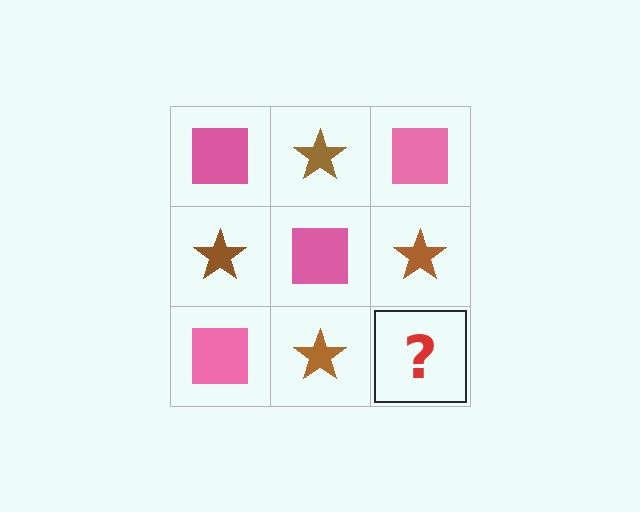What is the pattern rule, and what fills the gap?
The rule is that it alternates pink square and brown star in a checkerboard pattern. The gap should be filled with a pink square.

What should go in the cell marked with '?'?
The missing cell should contain a pink square.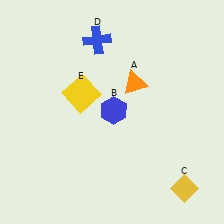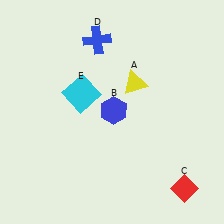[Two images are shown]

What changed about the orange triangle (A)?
In Image 1, A is orange. In Image 2, it changed to yellow.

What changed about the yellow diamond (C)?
In Image 1, C is yellow. In Image 2, it changed to red.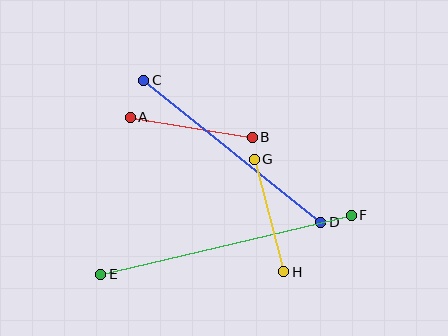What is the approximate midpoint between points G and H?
The midpoint is at approximately (269, 216) pixels.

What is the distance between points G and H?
The distance is approximately 116 pixels.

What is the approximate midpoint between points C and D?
The midpoint is at approximately (232, 151) pixels.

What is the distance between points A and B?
The distance is approximately 123 pixels.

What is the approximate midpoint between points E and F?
The midpoint is at approximately (226, 245) pixels.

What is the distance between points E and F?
The distance is approximately 258 pixels.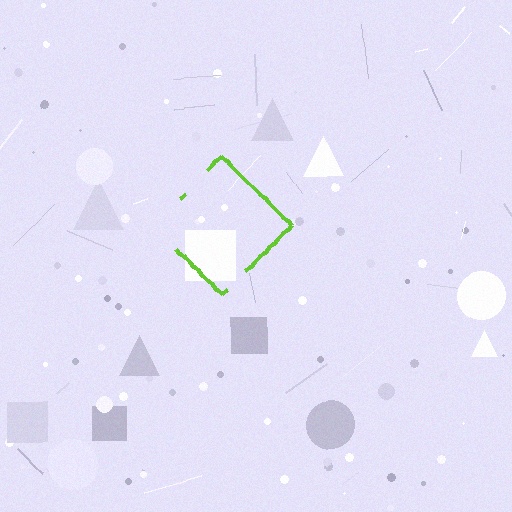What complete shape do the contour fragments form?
The contour fragments form a diamond.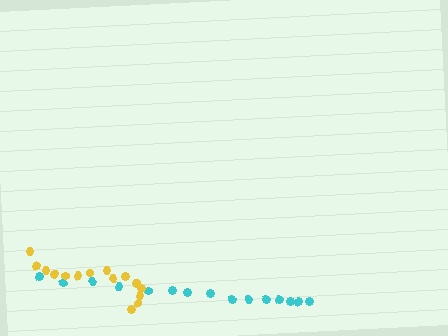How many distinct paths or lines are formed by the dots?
There are 2 distinct paths.